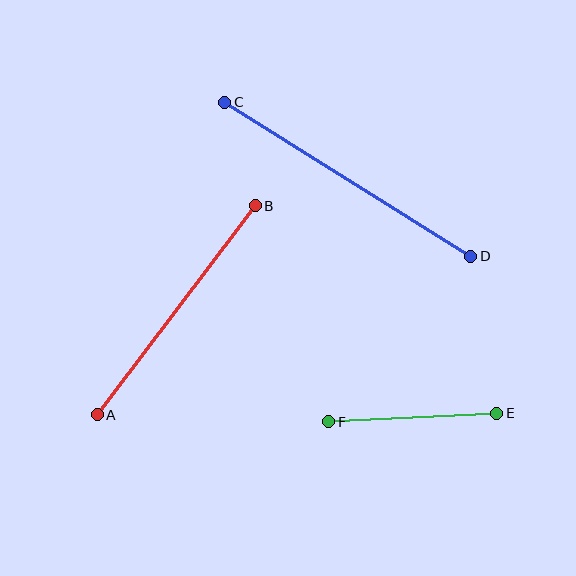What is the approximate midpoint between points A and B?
The midpoint is at approximately (176, 310) pixels.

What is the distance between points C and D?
The distance is approximately 291 pixels.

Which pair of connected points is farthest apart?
Points C and D are farthest apart.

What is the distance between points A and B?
The distance is approximately 262 pixels.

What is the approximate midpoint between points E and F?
The midpoint is at approximately (413, 418) pixels.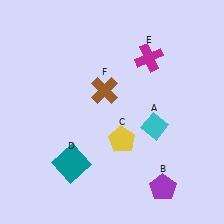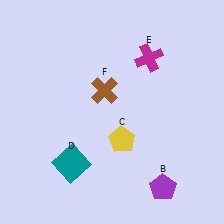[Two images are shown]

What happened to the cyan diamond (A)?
The cyan diamond (A) was removed in Image 2. It was in the bottom-right area of Image 1.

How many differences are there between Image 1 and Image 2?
There is 1 difference between the two images.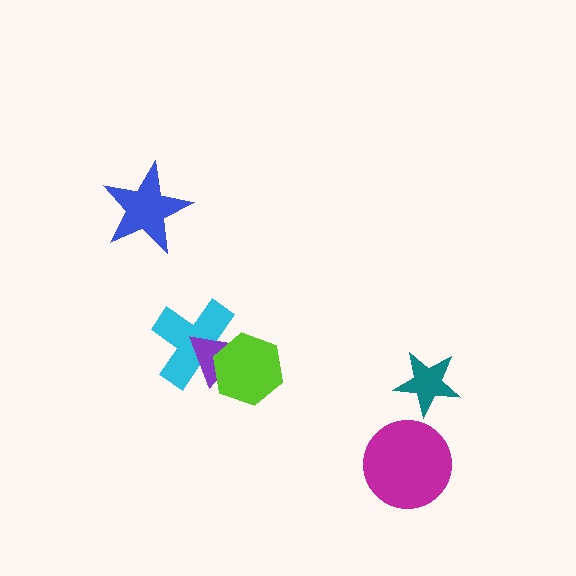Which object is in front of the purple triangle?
The lime hexagon is in front of the purple triangle.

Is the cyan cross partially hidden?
Yes, it is partially covered by another shape.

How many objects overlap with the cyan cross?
2 objects overlap with the cyan cross.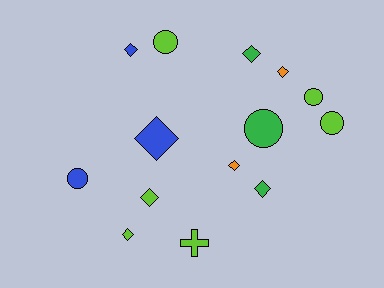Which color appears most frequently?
Lime, with 6 objects.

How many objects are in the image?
There are 14 objects.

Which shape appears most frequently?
Diamond, with 8 objects.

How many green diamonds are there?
There are 2 green diamonds.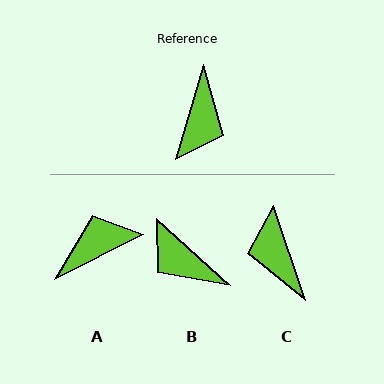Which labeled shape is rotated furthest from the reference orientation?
C, about 145 degrees away.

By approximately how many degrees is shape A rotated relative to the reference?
Approximately 133 degrees counter-clockwise.